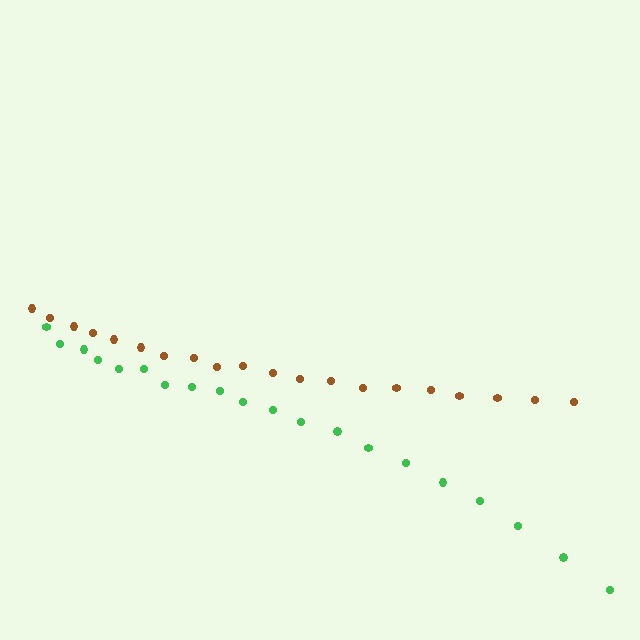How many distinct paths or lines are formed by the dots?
There are 2 distinct paths.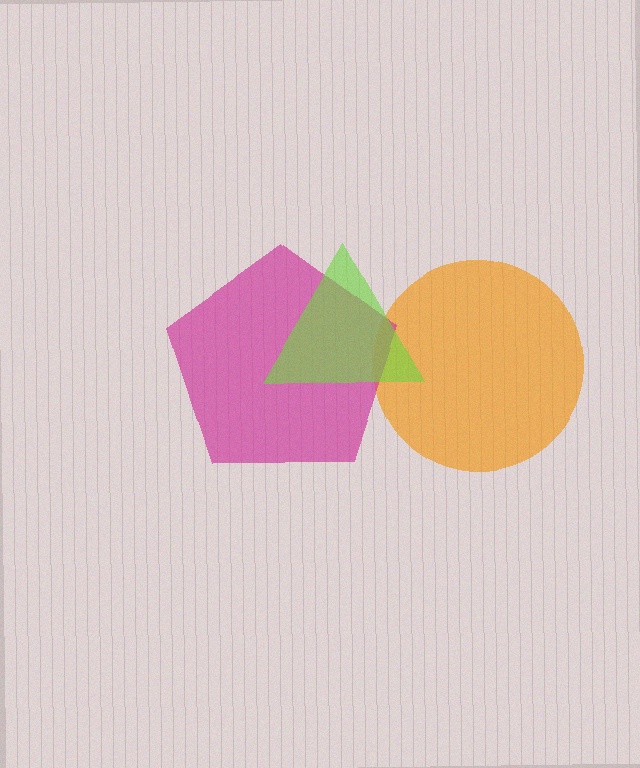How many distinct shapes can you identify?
There are 3 distinct shapes: an orange circle, a magenta pentagon, a lime triangle.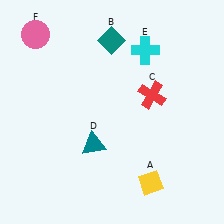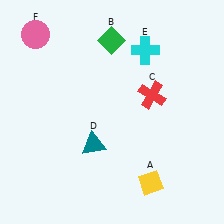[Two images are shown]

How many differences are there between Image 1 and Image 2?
There is 1 difference between the two images.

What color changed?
The diamond (B) changed from teal in Image 1 to green in Image 2.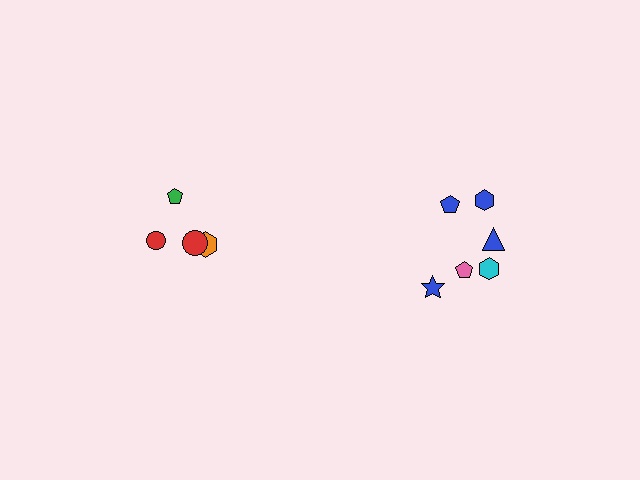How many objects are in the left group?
There are 4 objects.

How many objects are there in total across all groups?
There are 10 objects.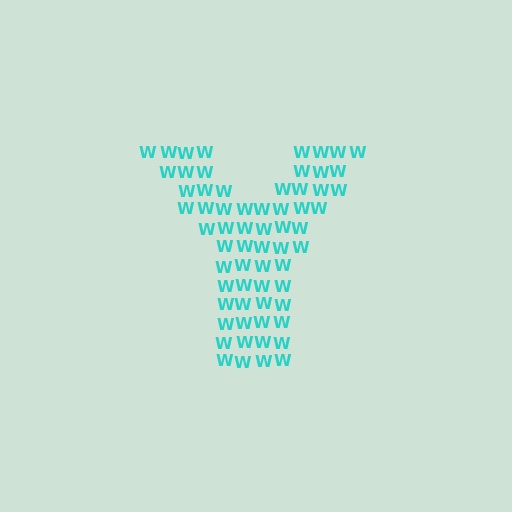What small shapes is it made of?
It is made of small letter W's.